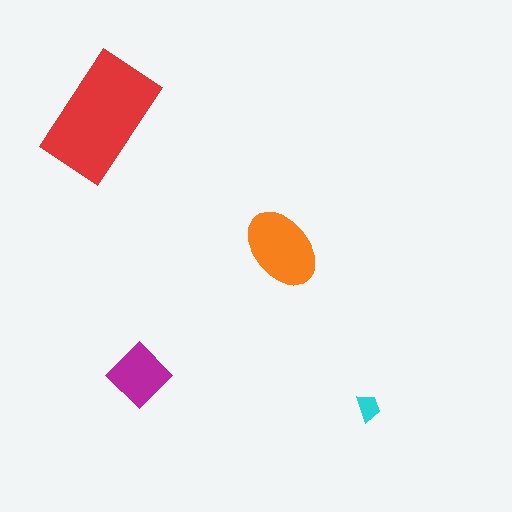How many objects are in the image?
There are 4 objects in the image.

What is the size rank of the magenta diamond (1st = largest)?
3rd.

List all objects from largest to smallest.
The red rectangle, the orange ellipse, the magenta diamond, the cyan trapezoid.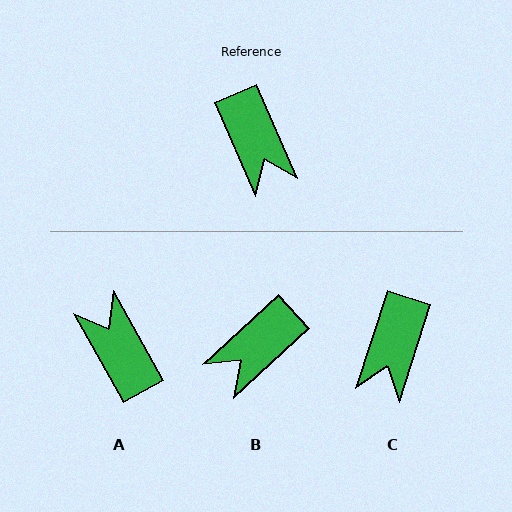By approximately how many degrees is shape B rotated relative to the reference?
Approximately 71 degrees clockwise.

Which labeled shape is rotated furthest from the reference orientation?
A, about 174 degrees away.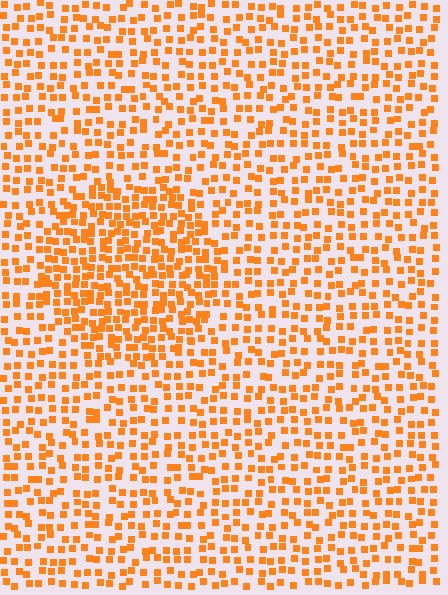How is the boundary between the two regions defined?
The boundary is defined by a change in element density (approximately 1.7x ratio). All elements are the same color, size, and shape.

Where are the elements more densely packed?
The elements are more densely packed inside the circle boundary.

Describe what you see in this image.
The image contains small orange elements arranged at two different densities. A circle-shaped region is visible where the elements are more densely packed than the surrounding area.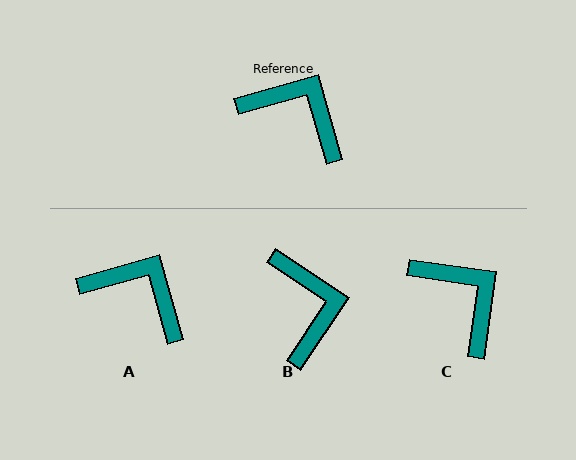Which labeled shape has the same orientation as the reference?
A.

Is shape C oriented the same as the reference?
No, it is off by about 24 degrees.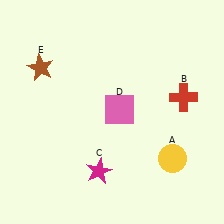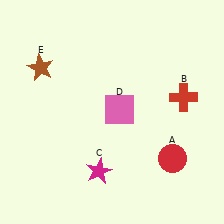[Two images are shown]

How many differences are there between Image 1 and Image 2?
There is 1 difference between the two images.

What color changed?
The circle (A) changed from yellow in Image 1 to red in Image 2.